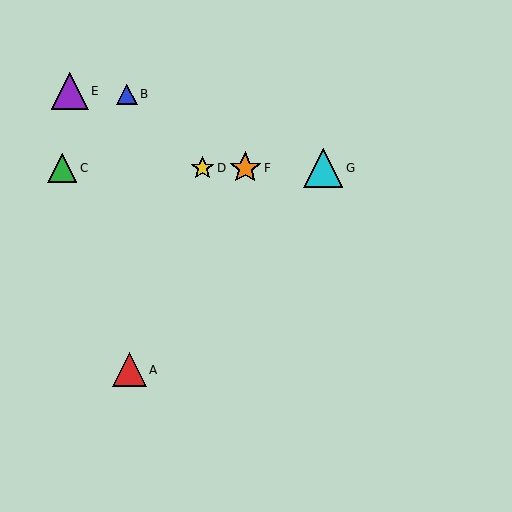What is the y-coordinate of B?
Object B is at y≈94.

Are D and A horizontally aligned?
No, D is at y≈168 and A is at y≈370.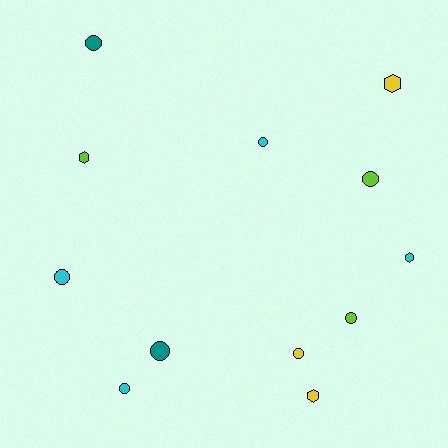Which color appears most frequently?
Cyan, with 4 objects.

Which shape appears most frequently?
Circle, with 8 objects.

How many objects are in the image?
There are 12 objects.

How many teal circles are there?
There are 2 teal circles.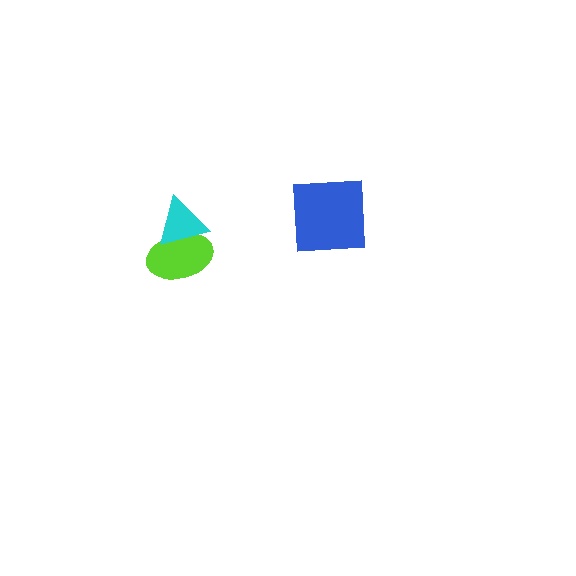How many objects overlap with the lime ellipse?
1 object overlaps with the lime ellipse.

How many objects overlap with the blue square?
0 objects overlap with the blue square.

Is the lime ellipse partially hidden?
Yes, it is partially covered by another shape.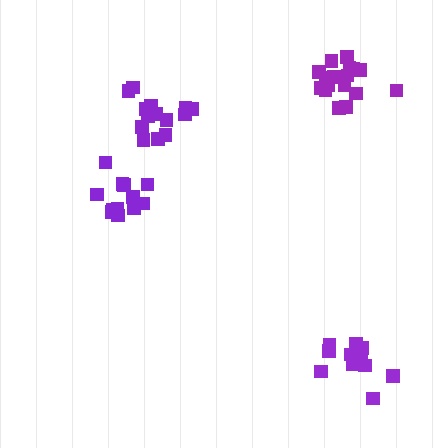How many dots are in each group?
Group 1: 13 dots, Group 2: 17 dots, Group 3: 12 dots, Group 4: 16 dots (58 total).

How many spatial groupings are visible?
There are 4 spatial groupings.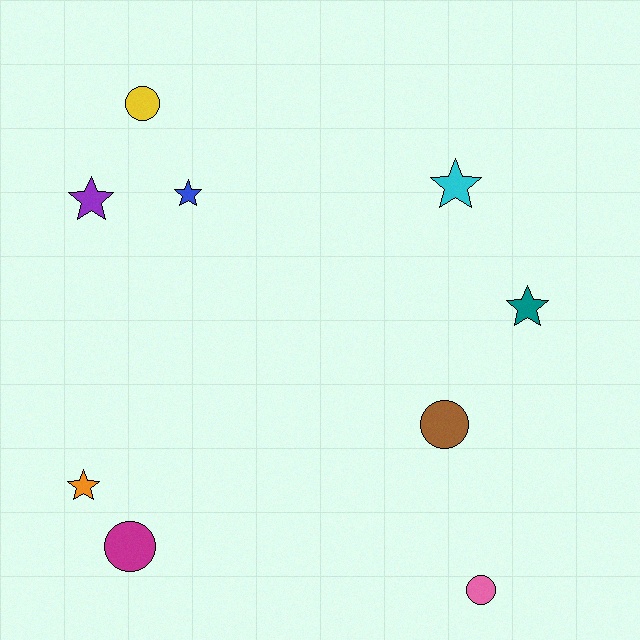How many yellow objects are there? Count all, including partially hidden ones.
There is 1 yellow object.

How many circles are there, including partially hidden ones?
There are 4 circles.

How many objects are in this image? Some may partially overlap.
There are 9 objects.